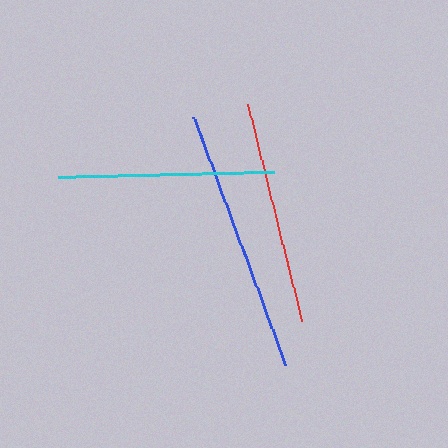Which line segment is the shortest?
The cyan line is the shortest at approximately 215 pixels.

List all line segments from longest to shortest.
From longest to shortest: blue, red, cyan.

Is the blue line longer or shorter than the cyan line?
The blue line is longer than the cyan line.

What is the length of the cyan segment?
The cyan segment is approximately 215 pixels long.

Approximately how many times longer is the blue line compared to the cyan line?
The blue line is approximately 1.2 times the length of the cyan line.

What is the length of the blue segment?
The blue segment is approximately 265 pixels long.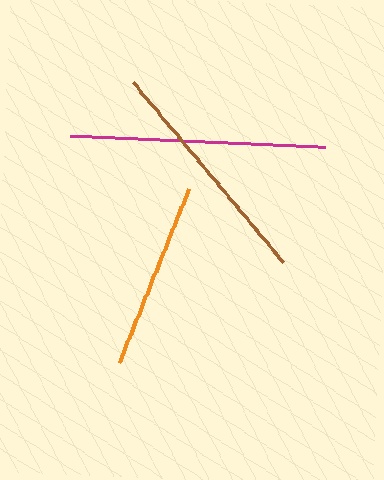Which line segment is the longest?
The magenta line is the longest at approximately 255 pixels.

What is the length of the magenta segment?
The magenta segment is approximately 255 pixels long.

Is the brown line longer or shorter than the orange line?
The brown line is longer than the orange line.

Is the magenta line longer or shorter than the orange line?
The magenta line is longer than the orange line.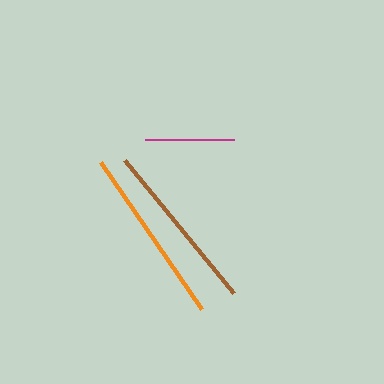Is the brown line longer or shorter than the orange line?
The orange line is longer than the brown line.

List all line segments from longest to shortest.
From longest to shortest: orange, brown, magenta.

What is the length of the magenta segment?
The magenta segment is approximately 88 pixels long.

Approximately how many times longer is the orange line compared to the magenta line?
The orange line is approximately 2.0 times the length of the magenta line.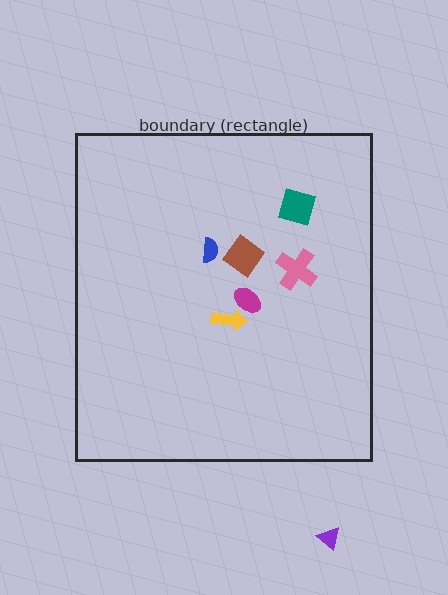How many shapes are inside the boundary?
6 inside, 1 outside.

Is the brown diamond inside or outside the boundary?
Inside.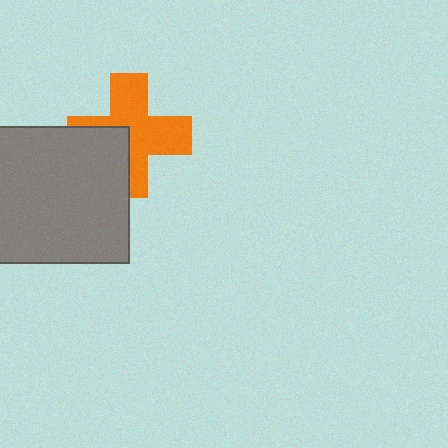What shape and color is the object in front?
The object in front is a gray square.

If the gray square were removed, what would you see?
You would see the complete orange cross.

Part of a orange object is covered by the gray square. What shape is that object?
It is a cross.